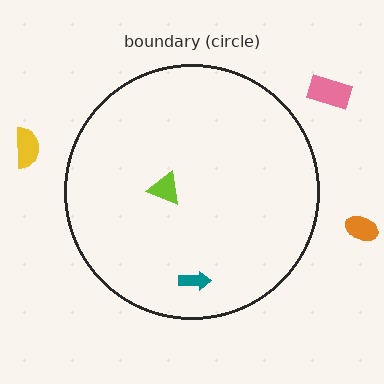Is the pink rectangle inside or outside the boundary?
Outside.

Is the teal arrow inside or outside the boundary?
Inside.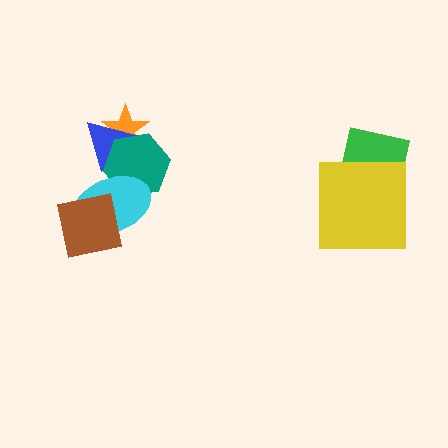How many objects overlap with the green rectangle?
1 object overlaps with the green rectangle.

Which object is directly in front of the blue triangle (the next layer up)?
The teal hexagon is directly in front of the blue triangle.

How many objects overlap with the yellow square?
1 object overlaps with the yellow square.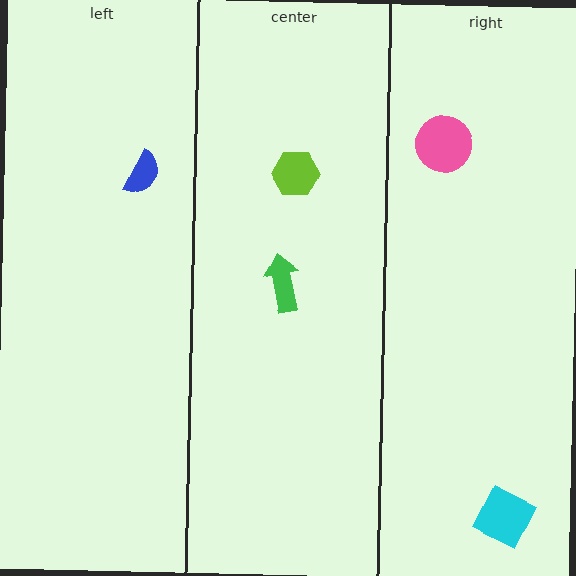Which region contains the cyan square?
The right region.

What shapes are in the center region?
The green arrow, the lime hexagon.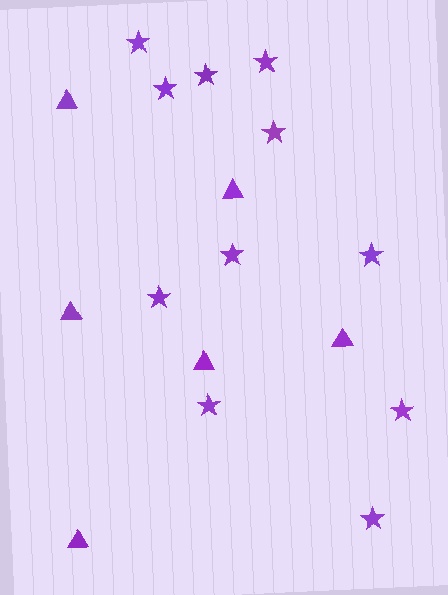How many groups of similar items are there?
There are 2 groups: one group of triangles (6) and one group of stars (11).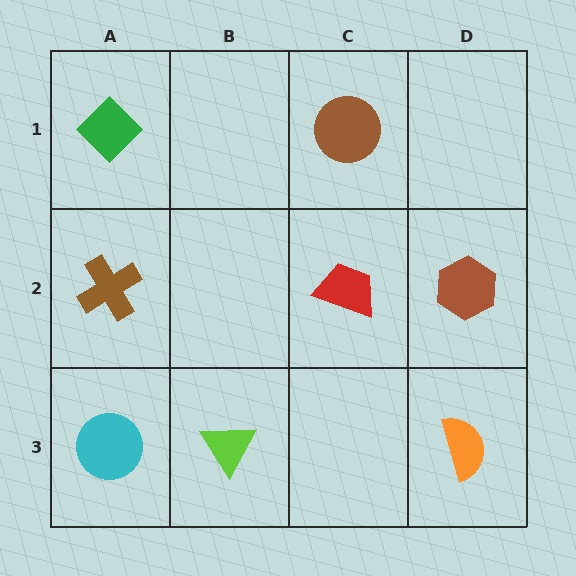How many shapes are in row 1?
2 shapes.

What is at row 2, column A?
A brown cross.